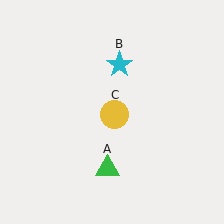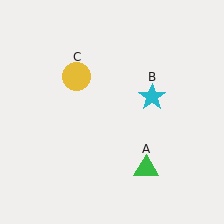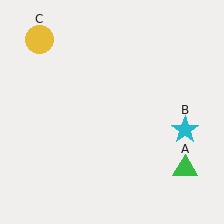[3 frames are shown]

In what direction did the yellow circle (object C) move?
The yellow circle (object C) moved up and to the left.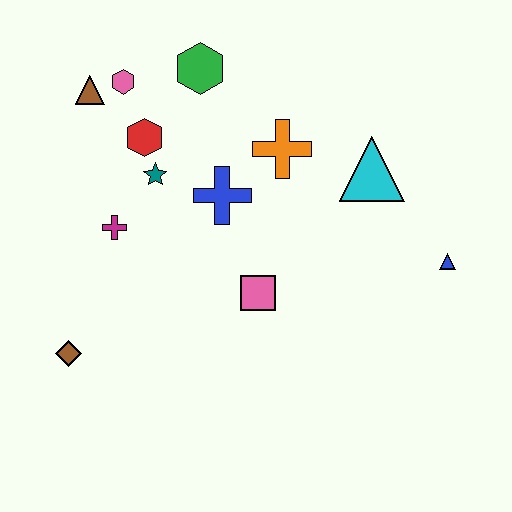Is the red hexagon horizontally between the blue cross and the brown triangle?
Yes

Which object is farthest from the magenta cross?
The blue triangle is farthest from the magenta cross.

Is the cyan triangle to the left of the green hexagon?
No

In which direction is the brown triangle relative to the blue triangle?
The brown triangle is to the left of the blue triangle.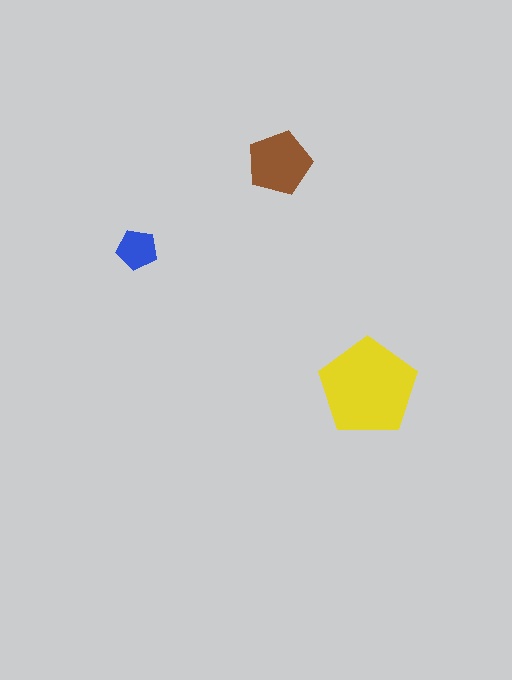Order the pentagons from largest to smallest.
the yellow one, the brown one, the blue one.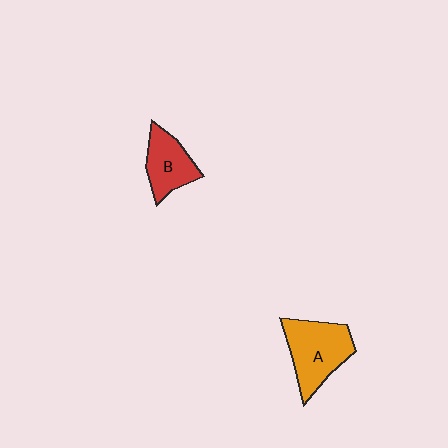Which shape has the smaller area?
Shape B (red).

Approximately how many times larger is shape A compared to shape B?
Approximately 1.4 times.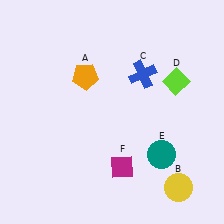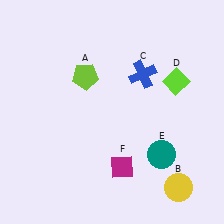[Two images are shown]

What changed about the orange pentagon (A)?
In Image 1, A is orange. In Image 2, it changed to lime.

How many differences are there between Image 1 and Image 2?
There is 1 difference between the two images.